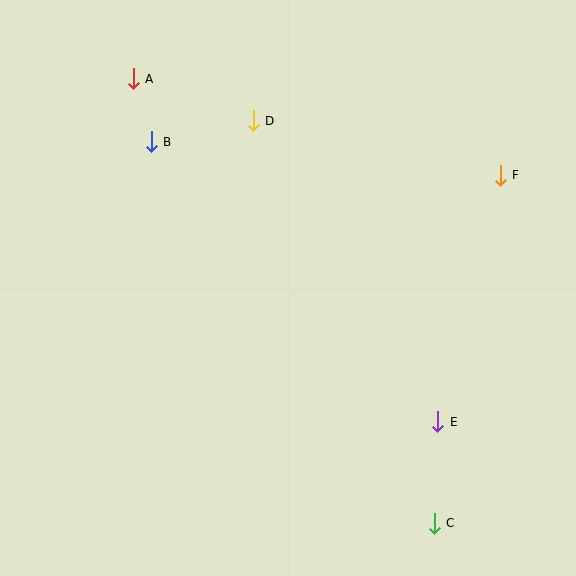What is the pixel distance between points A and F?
The distance between A and F is 379 pixels.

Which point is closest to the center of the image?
Point D at (253, 121) is closest to the center.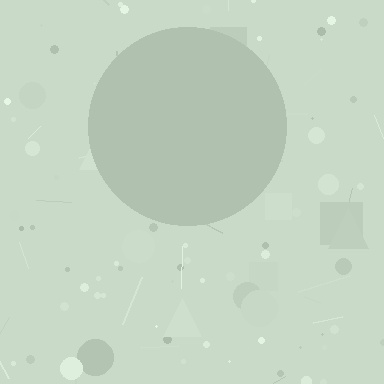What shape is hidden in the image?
A circle is hidden in the image.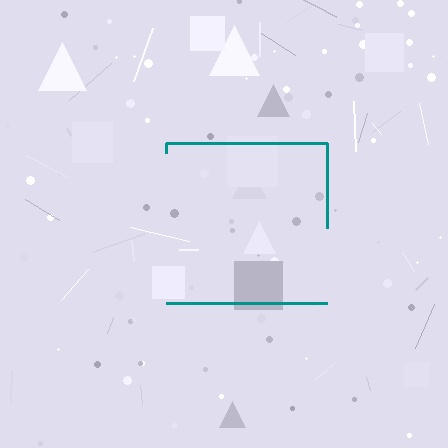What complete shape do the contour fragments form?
The contour fragments form a square.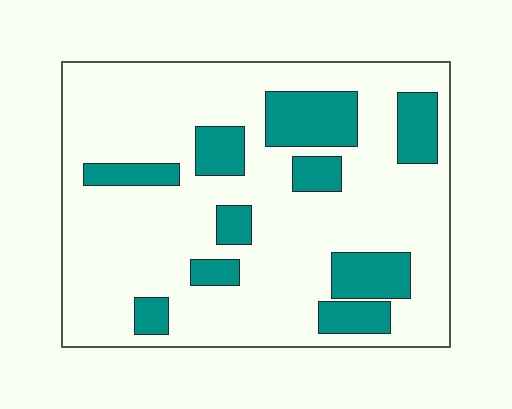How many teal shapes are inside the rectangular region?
10.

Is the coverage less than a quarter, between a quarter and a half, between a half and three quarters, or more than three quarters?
Less than a quarter.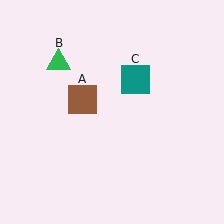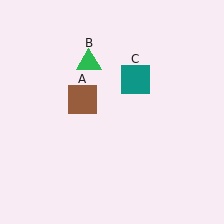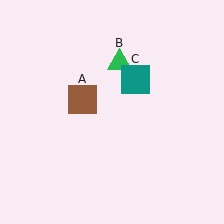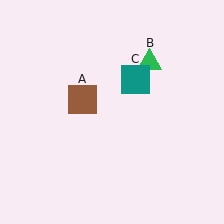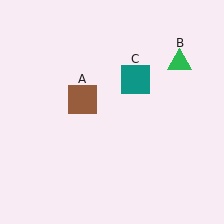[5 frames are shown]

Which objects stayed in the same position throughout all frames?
Brown square (object A) and teal square (object C) remained stationary.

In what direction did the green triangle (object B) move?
The green triangle (object B) moved right.